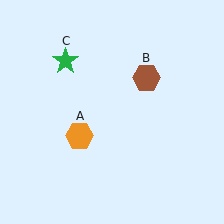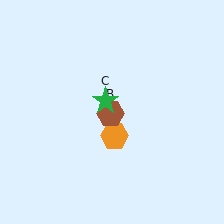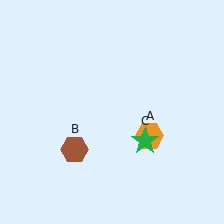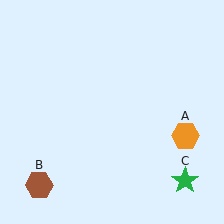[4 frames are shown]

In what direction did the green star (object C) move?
The green star (object C) moved down and to the right.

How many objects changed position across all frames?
3 objects changed position: orange hexagon (object A), brown hexagon (object B), green star (object C).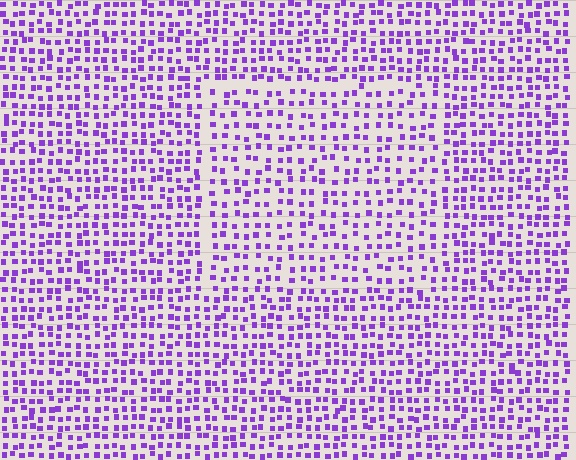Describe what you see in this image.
The image contains small purple elements arranged at two different densities. A rectangle-shaped region is visible where the elements are less densely packed than the surrounding area.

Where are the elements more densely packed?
The elements are more densely packed outside the rectangle boundary.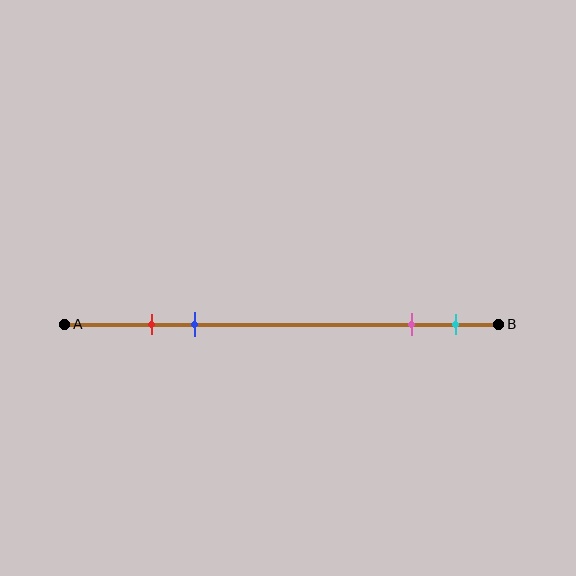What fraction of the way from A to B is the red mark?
The red mark is approximately 20% (0.2) of the way from A to B.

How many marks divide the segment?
There are 4 marks dividing the segment.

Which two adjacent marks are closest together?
The red and blue marks are the closest adjacent pair.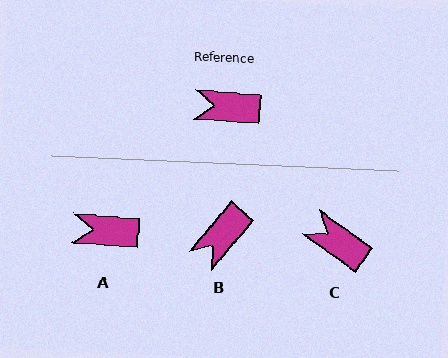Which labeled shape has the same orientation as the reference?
A.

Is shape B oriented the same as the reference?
No, it is off by about 54 degrees.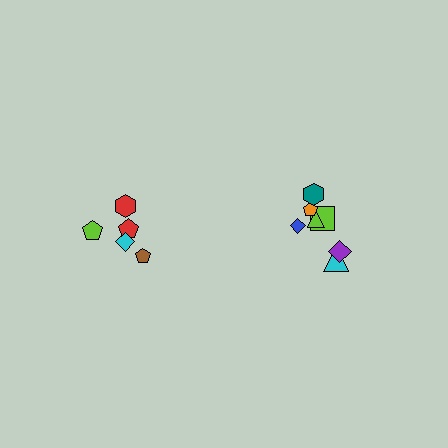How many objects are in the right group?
There are 7 objects.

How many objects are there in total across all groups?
There are 12 objects.